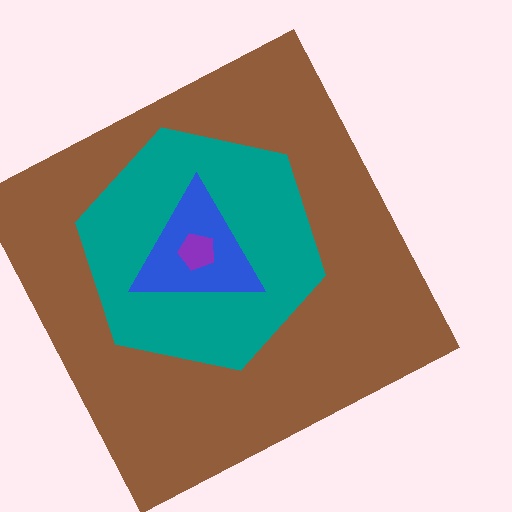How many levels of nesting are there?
4.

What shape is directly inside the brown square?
The teal hexagon.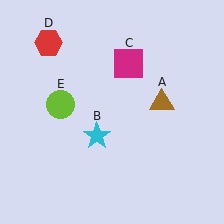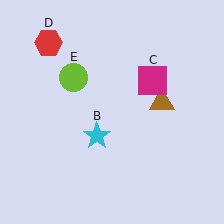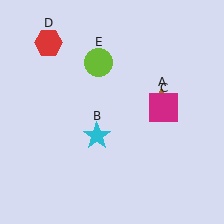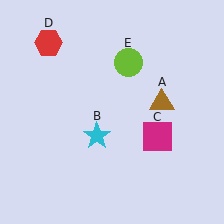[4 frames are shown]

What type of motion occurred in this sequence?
The magenta square (object C), lime circle (object E) rotated clockwise around the center of the scene.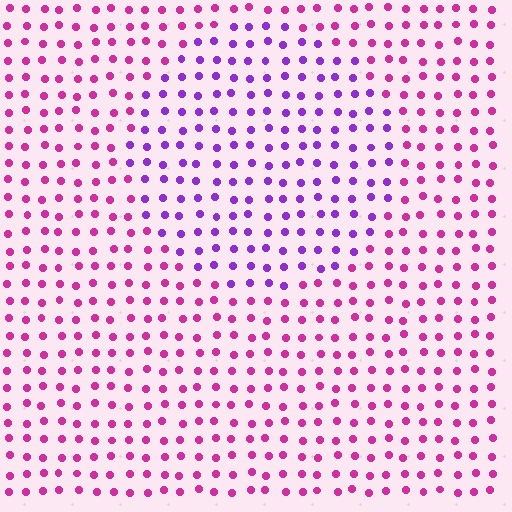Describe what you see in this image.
The image is filled with small magenta elements in a uniform arrangement. A circle-shaped region is visible where the elements are tinted to a slightly different hue, forming a subtle color boundary.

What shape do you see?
I see a circle.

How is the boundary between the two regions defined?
The boundary is defined purely by a slight shift in hue (about 43 degrees). Spacing, size, and orientation are identical on both sides.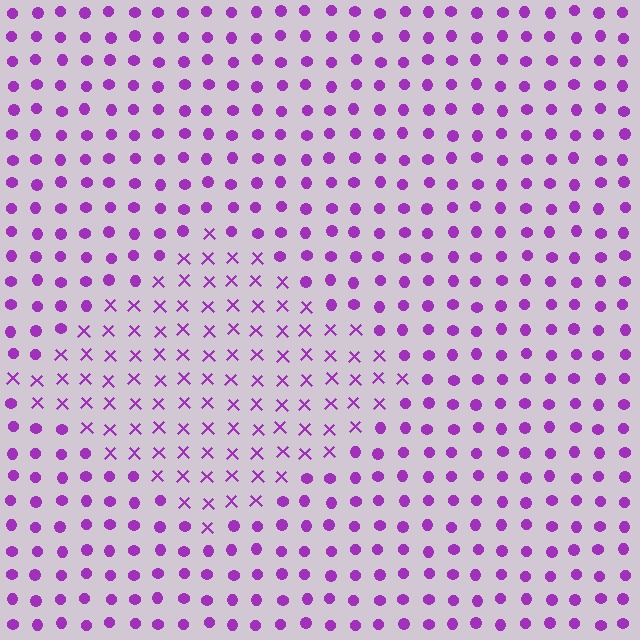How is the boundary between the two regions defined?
The boundary is defined by a change in element shape: X marks inside vs. circles outside. All elements share the same color and spacing.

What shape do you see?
I see a diamond.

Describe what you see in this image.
The image is filled with small purple elements arranged in a uniform grid. A diamond-shaped region contains X marks, while the surrounding area contains circles. The boundary is defined purely by the change in element shape.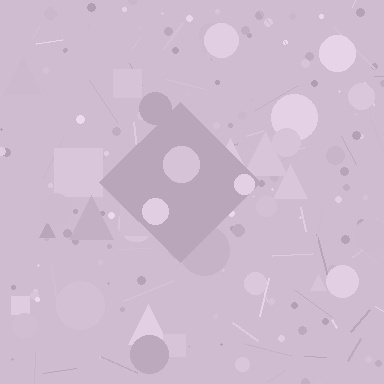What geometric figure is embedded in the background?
A diamond is embedded in the background.